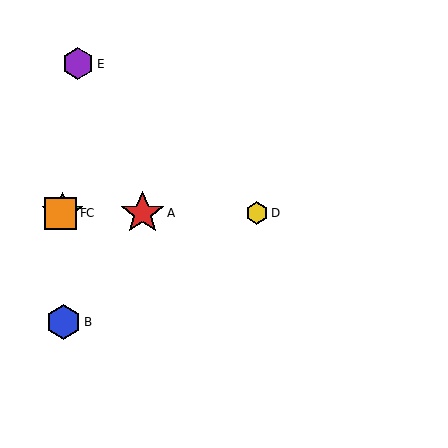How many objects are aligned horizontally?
4 objects (A, C, D, F) are aligned horizontally.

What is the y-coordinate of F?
Object F is at y≈213.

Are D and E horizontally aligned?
No, D is at y≈213 and E is at y≈64.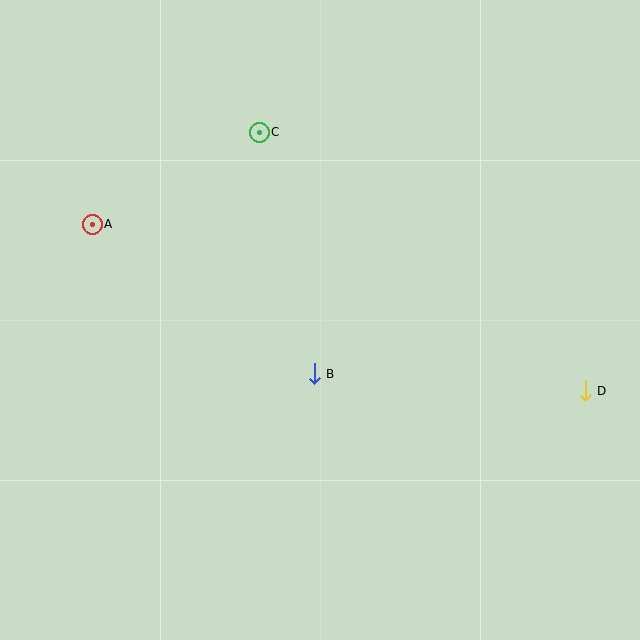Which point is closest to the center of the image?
Point B at (314, 374) is closest to the center.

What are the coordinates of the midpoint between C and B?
The midpoint between C and B is at (287, 253).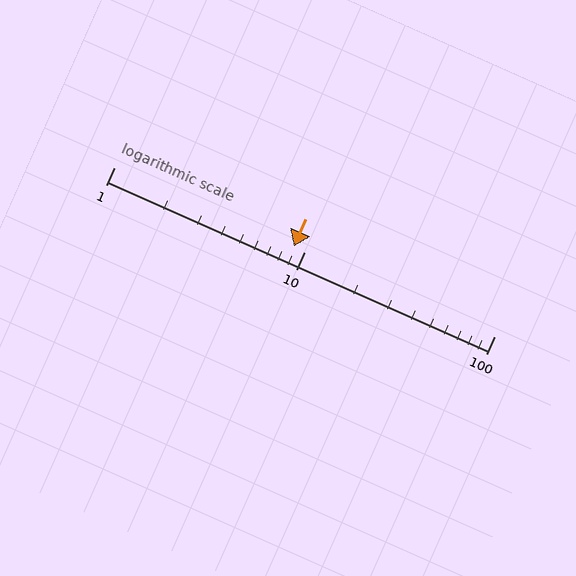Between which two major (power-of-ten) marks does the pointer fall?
The pointer is between 1 and 10.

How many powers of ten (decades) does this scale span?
The scale spans 2 decades, from 1 to 100.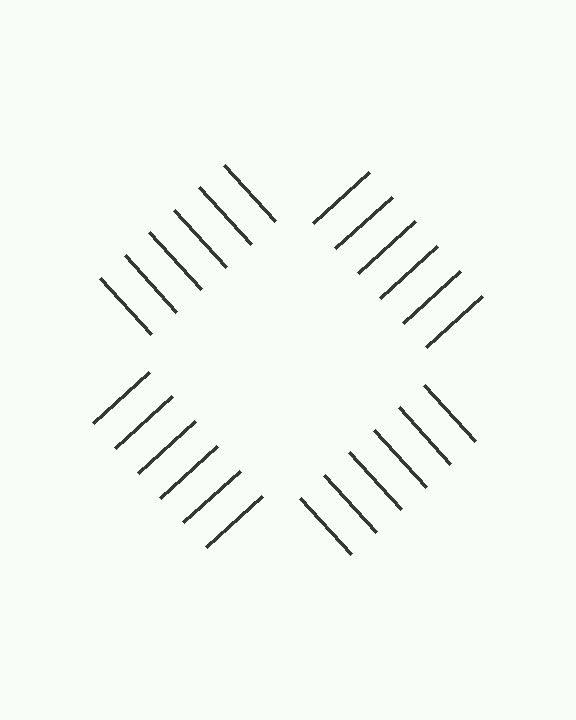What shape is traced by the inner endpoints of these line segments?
An illusory square — the line segments terminate on its edges but no continuous stroke is drawn.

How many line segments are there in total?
24 — 6 along each of the 4 edges.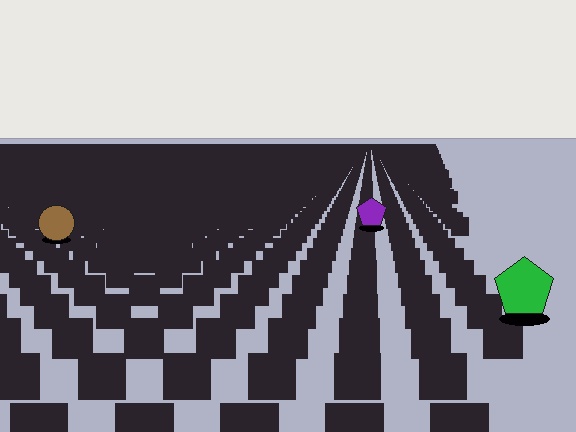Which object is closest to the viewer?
The green pentagon is closest. The texture marks near it are larger and more spread out.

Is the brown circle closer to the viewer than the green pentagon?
No. The green pentagon is closer — you can tell from the texture gradient: the ground texture is coarser near it.